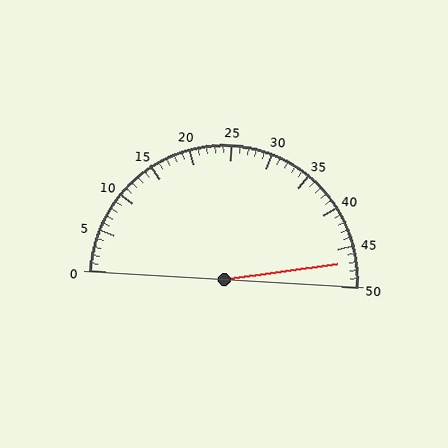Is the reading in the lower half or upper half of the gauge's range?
The reading is in the upper half of the range (0 to 50).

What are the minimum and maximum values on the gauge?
The gauge ranges from 0 to 50.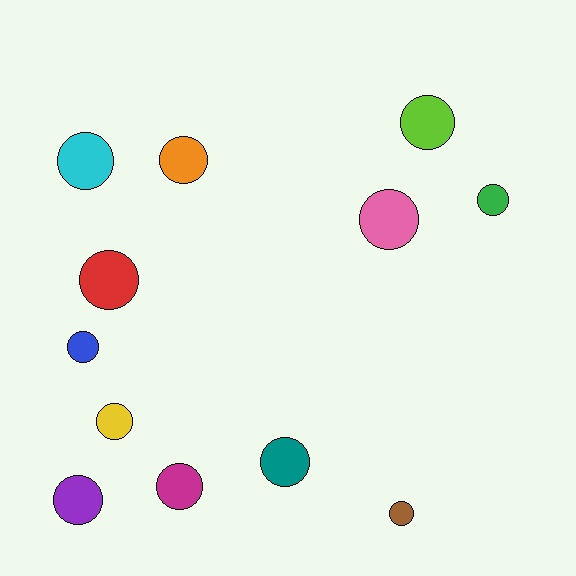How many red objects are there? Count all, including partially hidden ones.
There is 1 red object.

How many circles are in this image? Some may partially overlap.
There are 12 circles.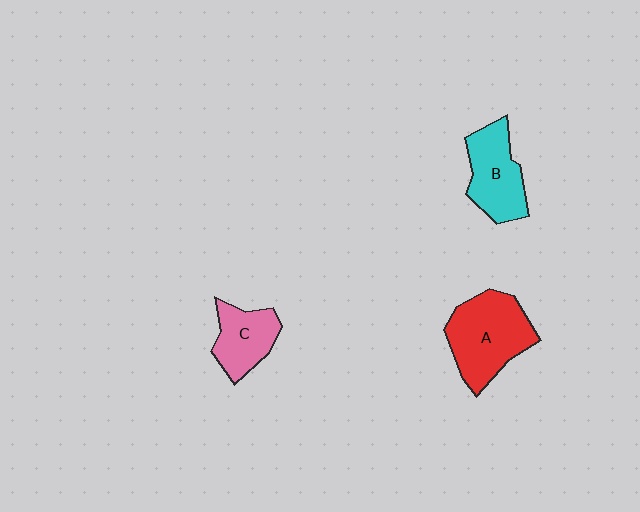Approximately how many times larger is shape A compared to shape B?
Approximately 1.3 times.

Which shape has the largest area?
Shape A (red).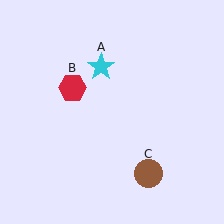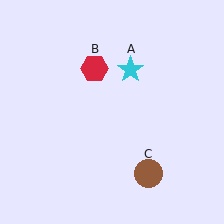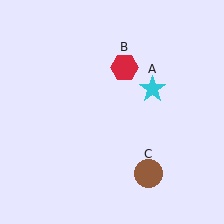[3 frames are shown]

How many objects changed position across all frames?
2 objects changed position: cyan star (object A), red hexagon (object B).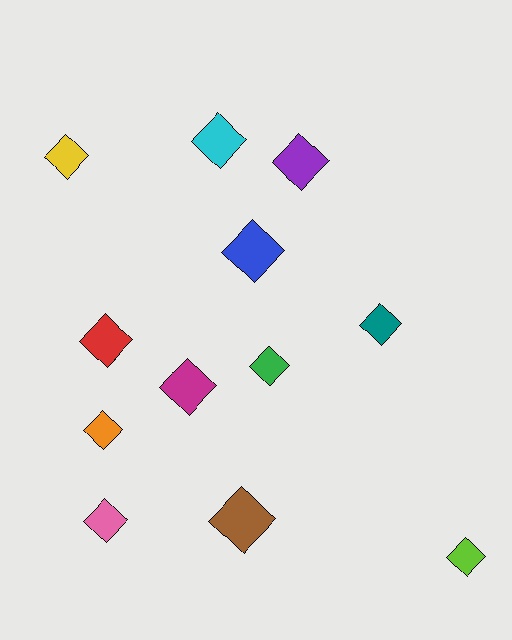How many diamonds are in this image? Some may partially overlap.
There are 12 diamonds.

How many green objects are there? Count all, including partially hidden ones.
There is 1 green object.